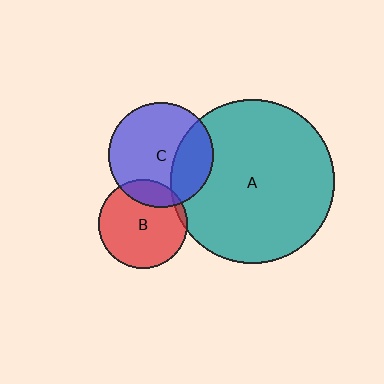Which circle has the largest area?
Circle A (teal).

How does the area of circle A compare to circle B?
Approximately 3.4 times.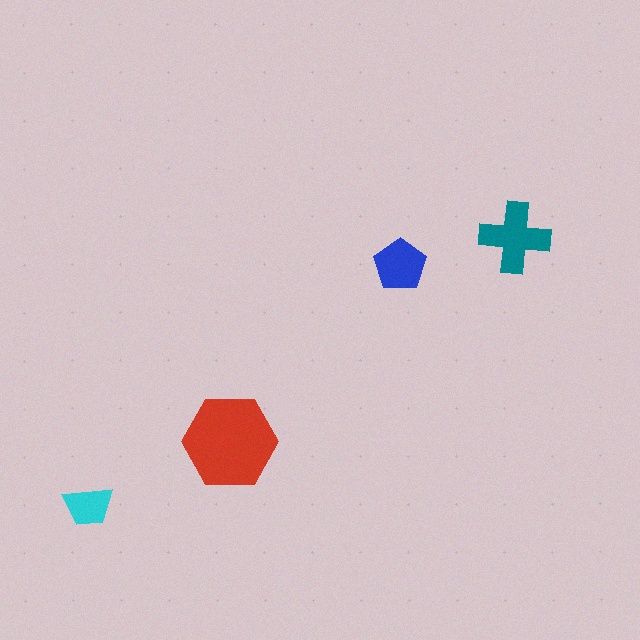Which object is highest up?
The teal cross is topmost.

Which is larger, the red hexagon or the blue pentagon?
The red hexagon.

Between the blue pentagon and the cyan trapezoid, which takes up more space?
The blue pentagon.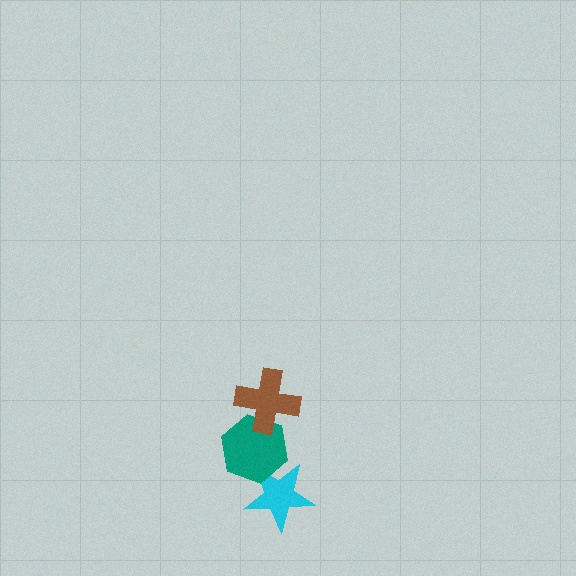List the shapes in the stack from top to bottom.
From top to bottom: the brown cross, the teal hexagon, the cyan star.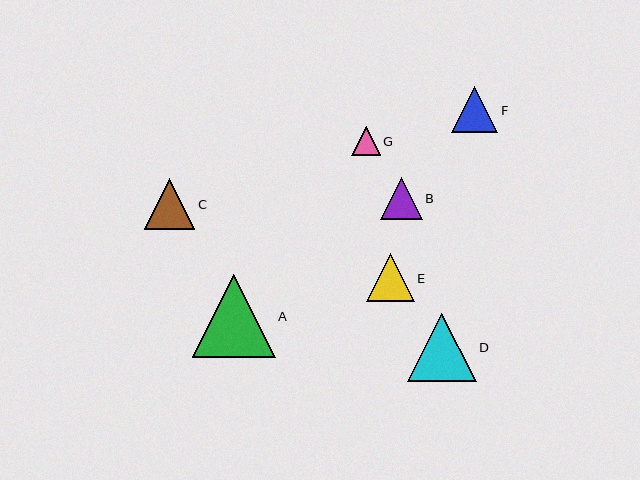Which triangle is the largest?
Triangle A is the largest with a size of approximately 83 pixels.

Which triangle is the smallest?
Triangle G is the smallest with a size of approximately 29 pixels.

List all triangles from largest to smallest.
From largest to smallest: A, D, C, E, F, B, G.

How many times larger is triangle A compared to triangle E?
Triangle A is approximately 1.7 times the size of triangle E.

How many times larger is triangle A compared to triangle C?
Triangle A is approximately 1.7 times the size of triangle C.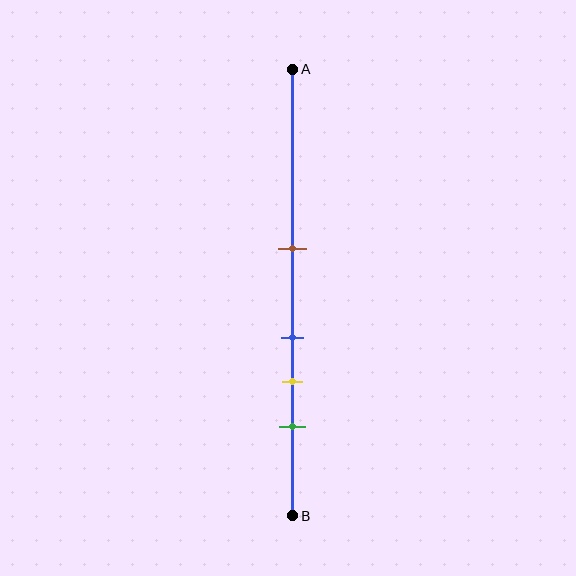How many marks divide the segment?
There are 4 marks dividing the segment.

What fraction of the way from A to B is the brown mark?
The brown mark is approximately 40% (0.4) of the way from A to B.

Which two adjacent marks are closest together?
The blue and yellow marks are the closest adjacent pair.